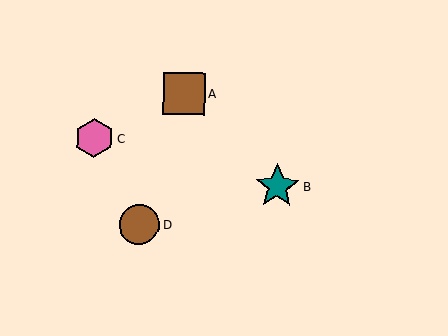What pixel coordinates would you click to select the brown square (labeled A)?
Click at (184, 94) to select the brown square A.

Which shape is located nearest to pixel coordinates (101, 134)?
The pink hexagon (labeled C) at (94, 138) is nearest to that location.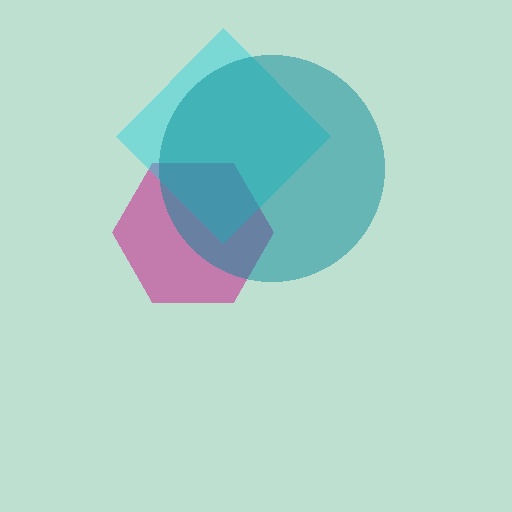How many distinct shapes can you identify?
There are 3 distinct shapes: a magenta hexagon, a cyan diamond, a teal circle.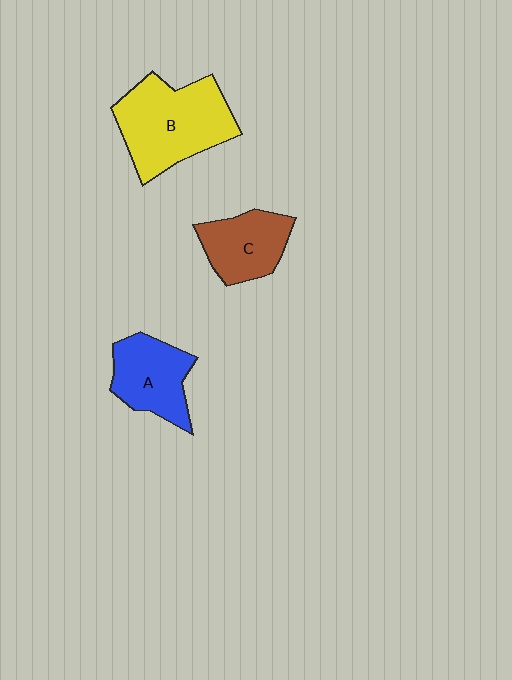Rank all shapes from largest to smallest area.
From largest to smallest: B (yellow), A (blue), C (brown).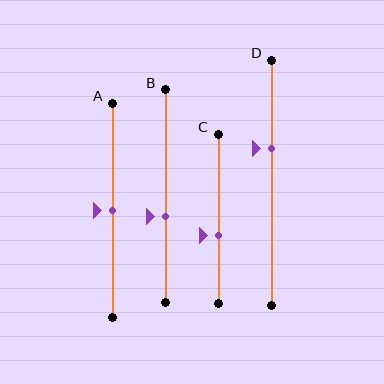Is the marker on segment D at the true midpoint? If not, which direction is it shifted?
No, the marker on segment D is shifted upward by about 14% of the segment length.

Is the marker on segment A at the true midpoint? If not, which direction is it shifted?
Yes, the marker on segment A is at the true midpoint.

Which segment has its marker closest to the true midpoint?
Segment A has its marker closest to the true midpoint.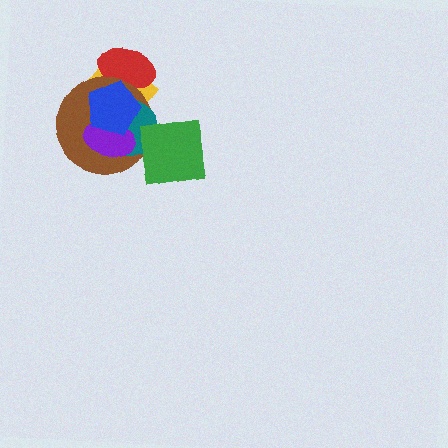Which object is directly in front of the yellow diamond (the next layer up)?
The red ellipse is directly in front of the yellow diamond.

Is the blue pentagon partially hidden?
No, no other shape covers it.